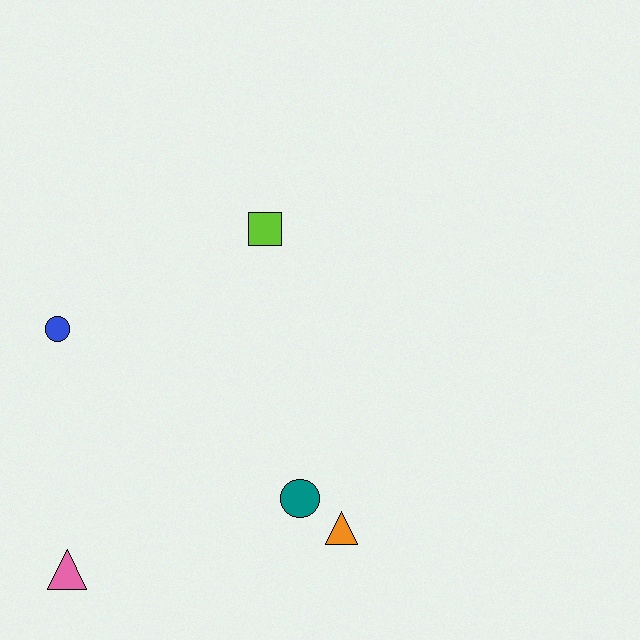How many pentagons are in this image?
There are no pentagons.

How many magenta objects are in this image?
There are no magenta objects.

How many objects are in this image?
There are 5 objects.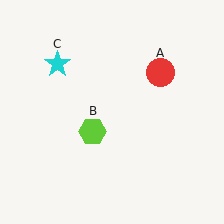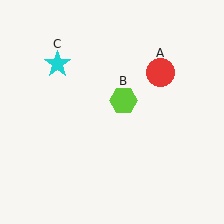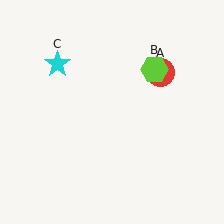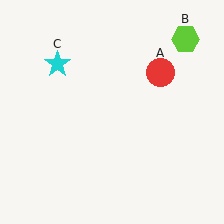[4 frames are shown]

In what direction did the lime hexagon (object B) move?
The lime hexagon (object B) moved up and to the right.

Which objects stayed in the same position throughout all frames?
Red circle (object A) and cyan star (object C) remained stationary.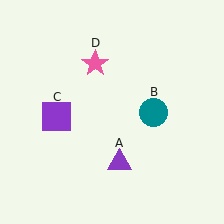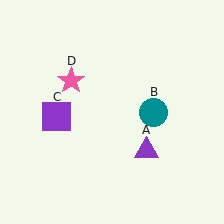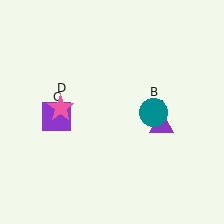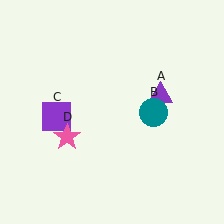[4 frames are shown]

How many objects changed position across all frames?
2 objects changed position: purple triangle (object A), pink star (object D).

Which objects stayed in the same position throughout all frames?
Teal circle (object B) and purple square (object C) remained stationary.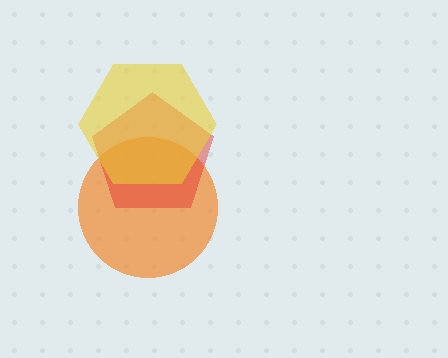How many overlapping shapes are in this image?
There are 3 overlapping shapes in the image.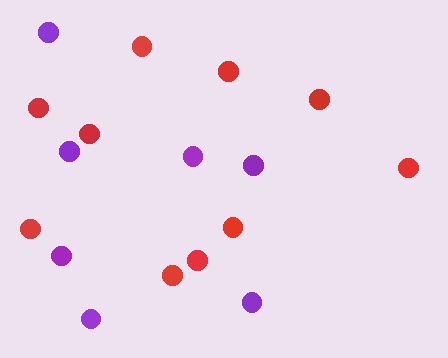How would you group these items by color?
There are 2 groups: one group of purple circles (7) and one group of red circles (10).